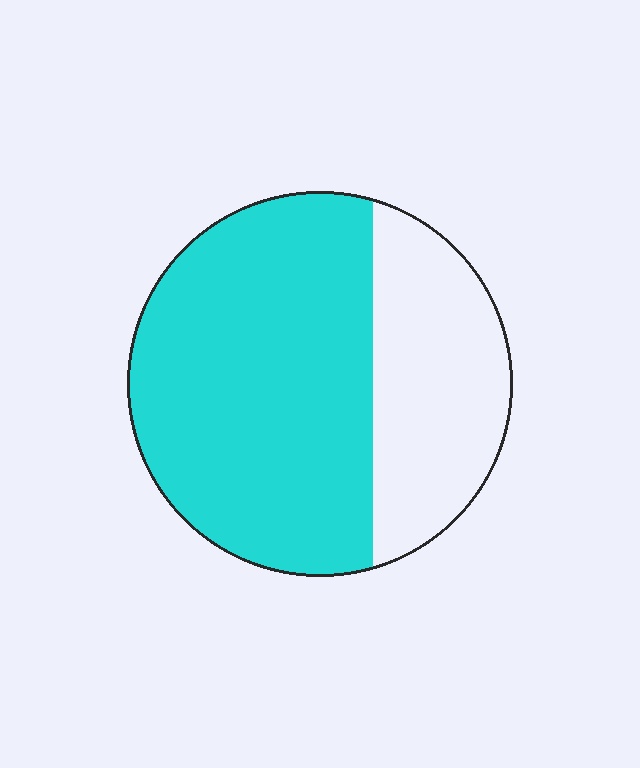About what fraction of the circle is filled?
About two thirds (2/3).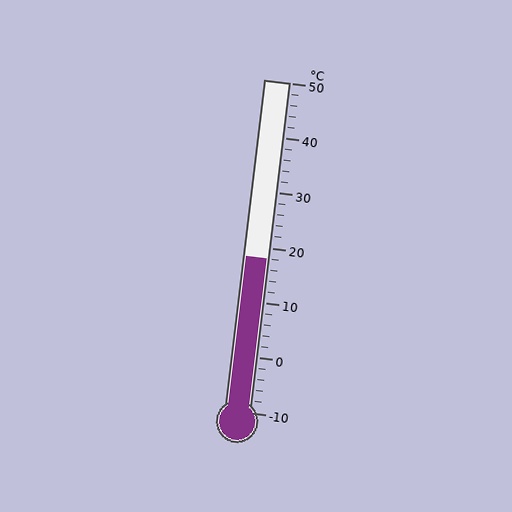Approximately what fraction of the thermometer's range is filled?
The thermometer is filled to approximately 45% of its range.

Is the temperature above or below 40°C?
The temperature is below 40°C.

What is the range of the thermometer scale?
The thermometer scale ranges from -10°C to 50°C.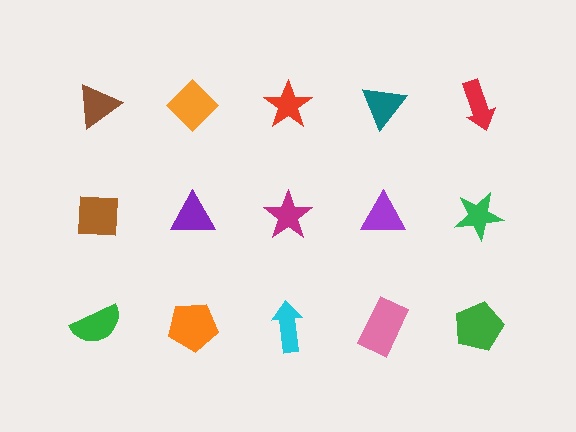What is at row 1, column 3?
A red star.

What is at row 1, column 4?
A teal triangle.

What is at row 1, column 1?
A brown triangle.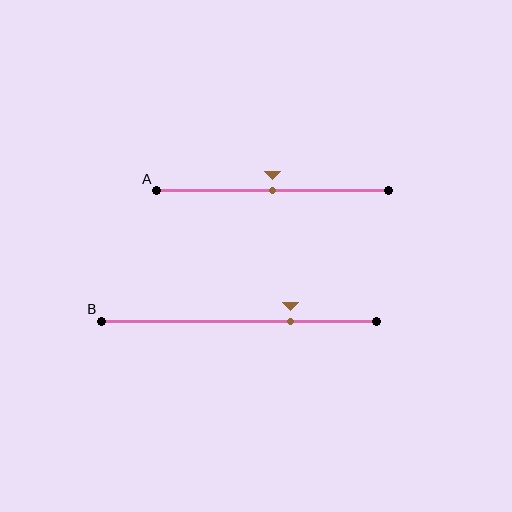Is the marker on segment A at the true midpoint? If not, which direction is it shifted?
Yes, the marker on segment A is at the true midpoint.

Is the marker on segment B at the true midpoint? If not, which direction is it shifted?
No, the marker on segment B is shifted to the right by about 19% of the segment length.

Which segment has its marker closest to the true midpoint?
Segment A has its marker closest to the true midpoint.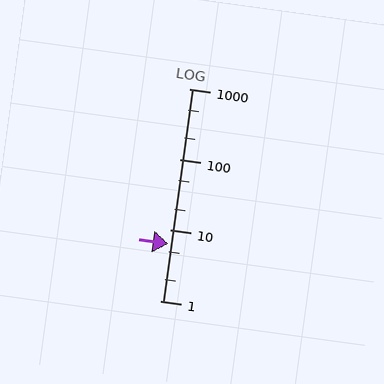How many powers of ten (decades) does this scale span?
The scale spans 3 decades, from 1 to 1000.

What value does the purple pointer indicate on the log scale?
The pointer indicates approximately 6.3.